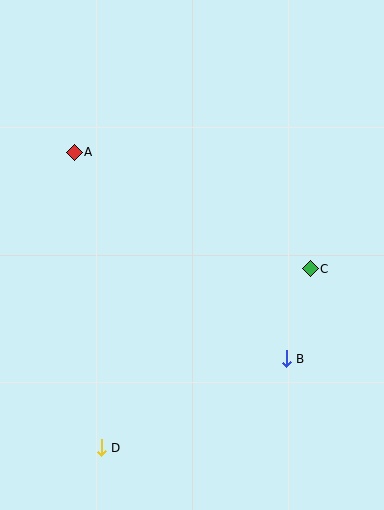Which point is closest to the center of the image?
Point C at (310, 269) is closest to the center.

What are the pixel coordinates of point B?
Point B is at (286, 359).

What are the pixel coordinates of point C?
Point C is at (310, 269).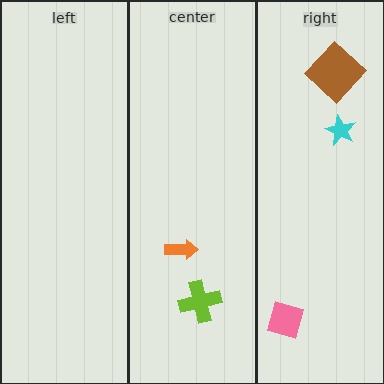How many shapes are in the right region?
3.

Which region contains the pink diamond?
The right region.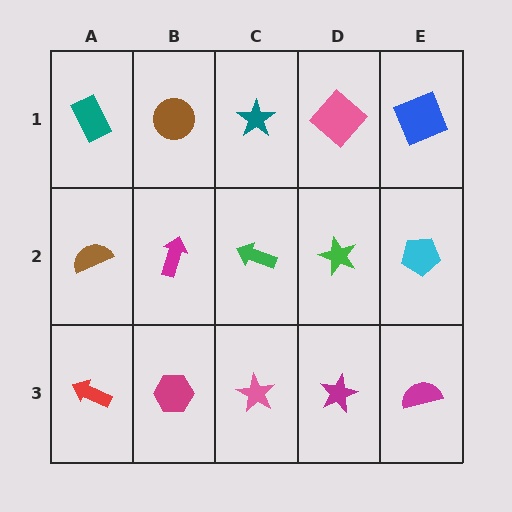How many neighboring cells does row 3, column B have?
3.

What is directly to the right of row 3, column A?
A magenta hexagon.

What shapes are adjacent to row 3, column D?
A green star (row 2, column D), a pink star (row 3, column C), a magenta semicircle (row 3, column E).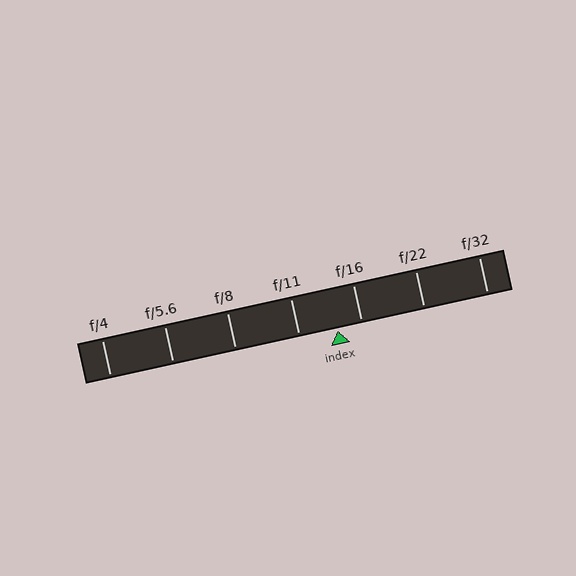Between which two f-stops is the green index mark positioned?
The index mark is between f/11 and f/16.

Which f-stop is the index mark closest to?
The index mark is closest to f/16.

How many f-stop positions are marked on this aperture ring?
There are 7 f-stop positions marked.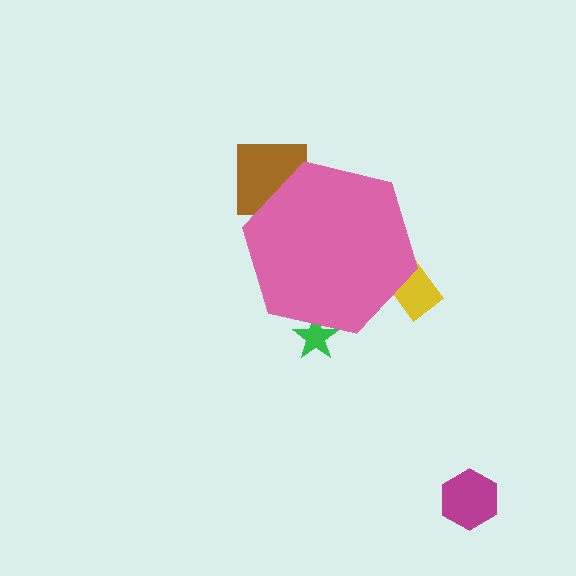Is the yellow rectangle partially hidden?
Yes, the yellow rectangle is partially hidden behind the pink hexagon.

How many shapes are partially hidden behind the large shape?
3 shapes are partially hidden.